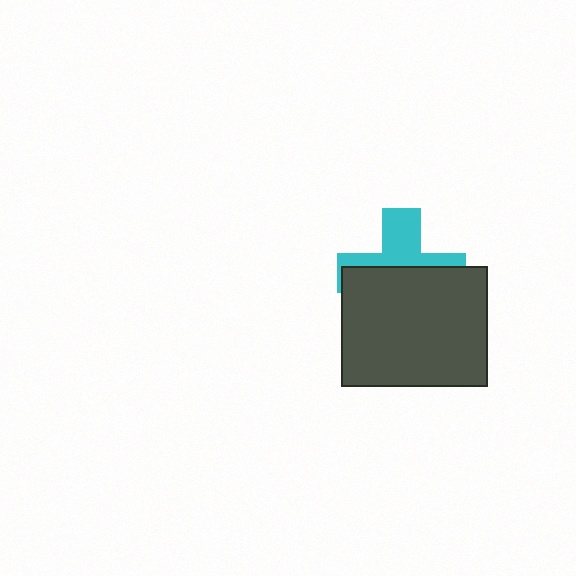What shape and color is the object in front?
The object in front is a dark gray rectangle.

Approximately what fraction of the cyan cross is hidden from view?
Roughly 60% of the cyan cross is hidden behind the dark gray rectangle.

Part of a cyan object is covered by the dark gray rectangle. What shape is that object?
It is a cross.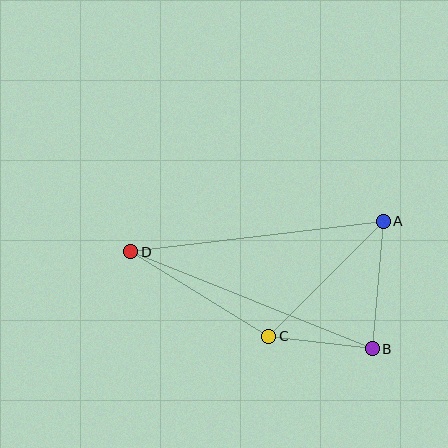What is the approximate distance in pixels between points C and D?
The distance between C and D is approximately 162 pixels.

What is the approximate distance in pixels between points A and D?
The distance between A and D is approximately 254 pixels.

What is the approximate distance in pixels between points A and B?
The distance between A and B is approximately 128 pixels.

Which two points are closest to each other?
Points B and C are closest to each other.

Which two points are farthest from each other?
Points B and D are farthest from each other.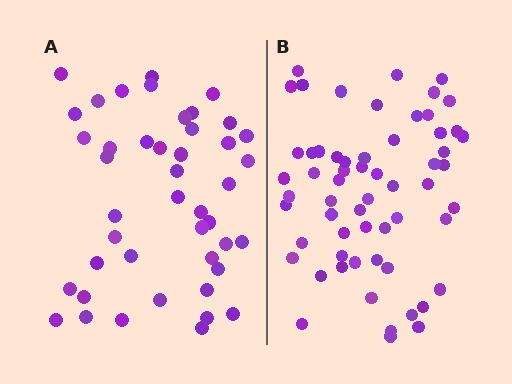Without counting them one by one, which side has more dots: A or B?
Region B (the right region) has more dots.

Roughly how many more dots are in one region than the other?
Region B has approximately 15 more dots than region A.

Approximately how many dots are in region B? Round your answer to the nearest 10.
About 60 dots.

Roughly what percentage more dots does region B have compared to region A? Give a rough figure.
About 35% more.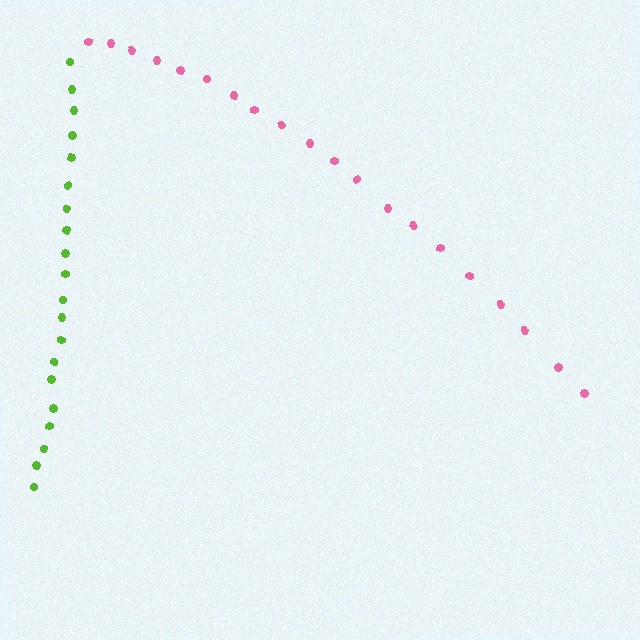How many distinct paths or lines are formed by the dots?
There are 2 distinct paths.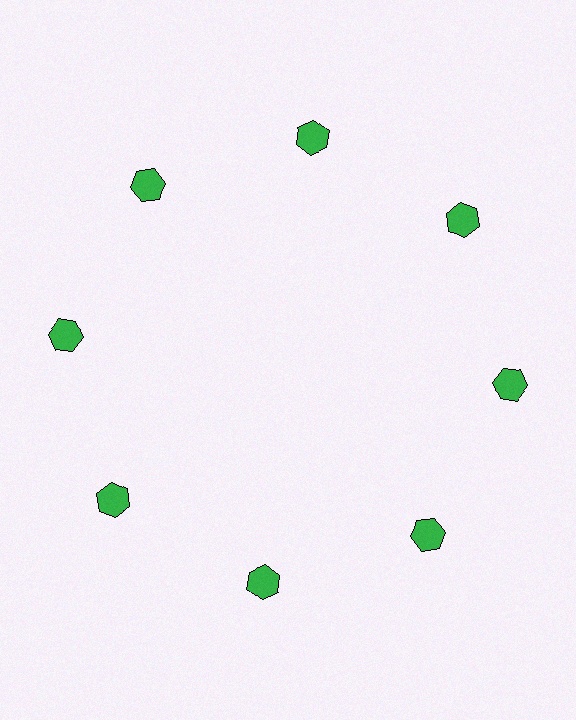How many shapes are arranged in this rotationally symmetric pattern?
There are 8 shapes, arranged in 8 groups of 1.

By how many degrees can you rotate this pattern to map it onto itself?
The pattern maps onto itself every 45 degrees of rotation.